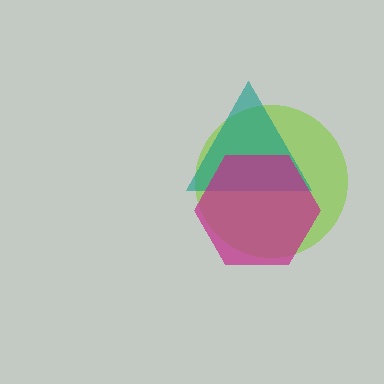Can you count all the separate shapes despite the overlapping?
Yes, there are 3 separate shapes.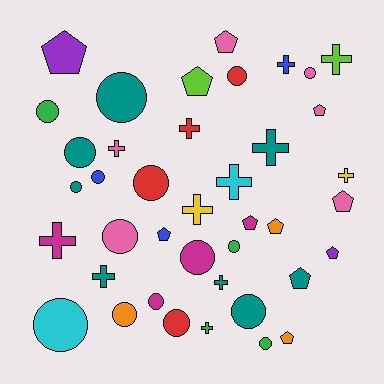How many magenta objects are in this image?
There are 4 magenta objects.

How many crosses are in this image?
There are 12 crosses.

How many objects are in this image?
There are 40 objects.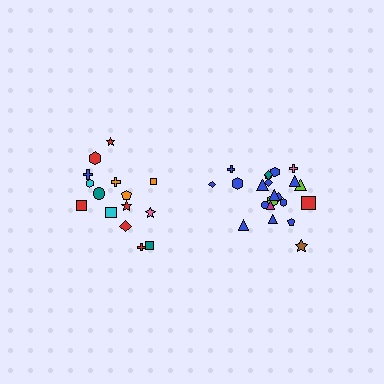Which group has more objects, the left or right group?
The right group.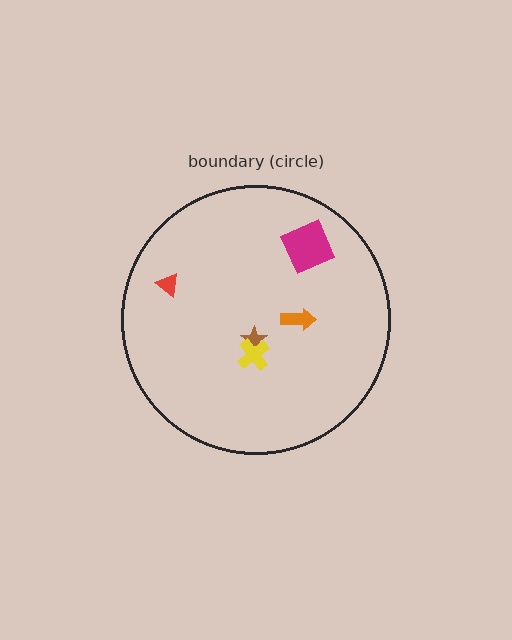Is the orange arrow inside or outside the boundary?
Inside.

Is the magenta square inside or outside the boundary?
Inside.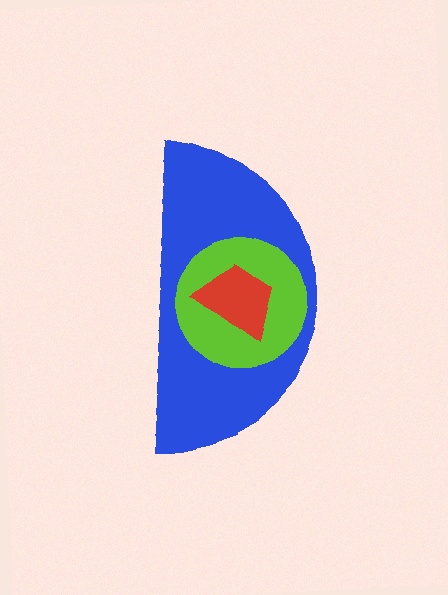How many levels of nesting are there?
3.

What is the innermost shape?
The red trapezoid.